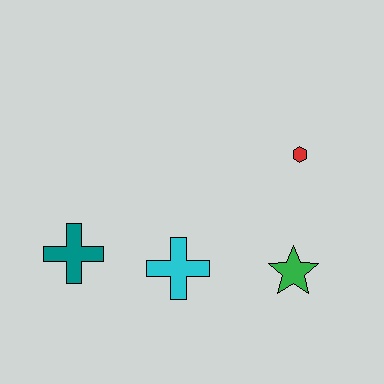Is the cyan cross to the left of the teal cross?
No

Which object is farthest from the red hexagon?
The teal cross is farthest from the red hexagon.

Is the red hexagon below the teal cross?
No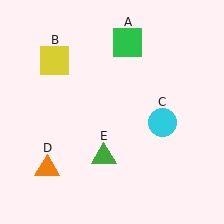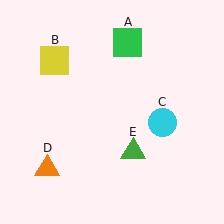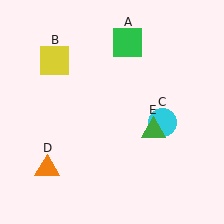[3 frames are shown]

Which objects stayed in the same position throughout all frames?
Green square (object A) and yellow square (object B) and cyan circle (object C) and orange triangle (object D) remained stationary.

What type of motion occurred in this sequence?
The green triangle (object E) rotated counterclockwise around the center of the scene.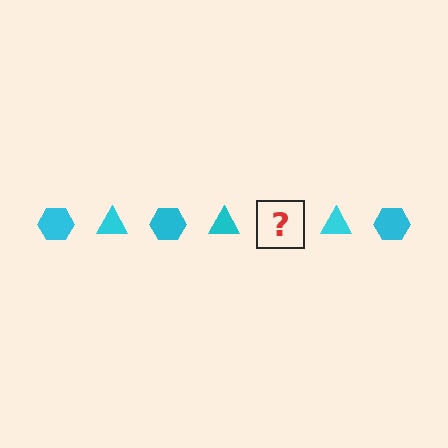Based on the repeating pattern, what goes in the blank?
The blank should be a cyan hexagon.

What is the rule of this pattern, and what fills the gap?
The rule is that the pattern cycles through hexagon, triangle shapes in cyan. The gap should be filled with a cyan hexagon.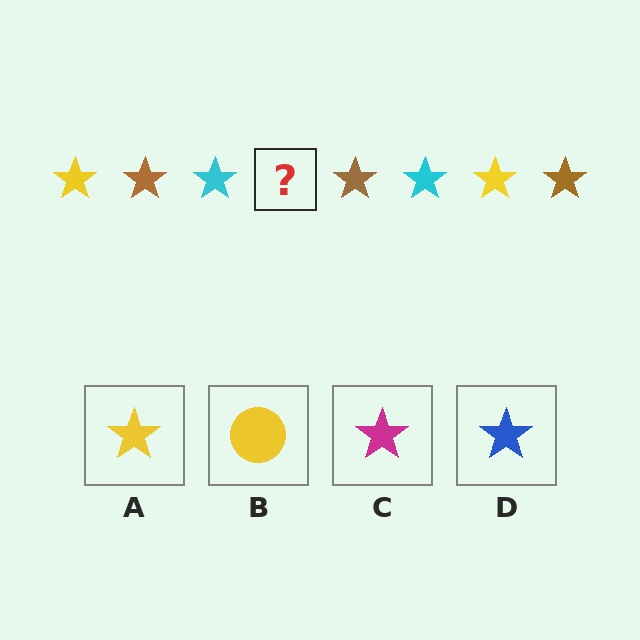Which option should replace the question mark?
Option A.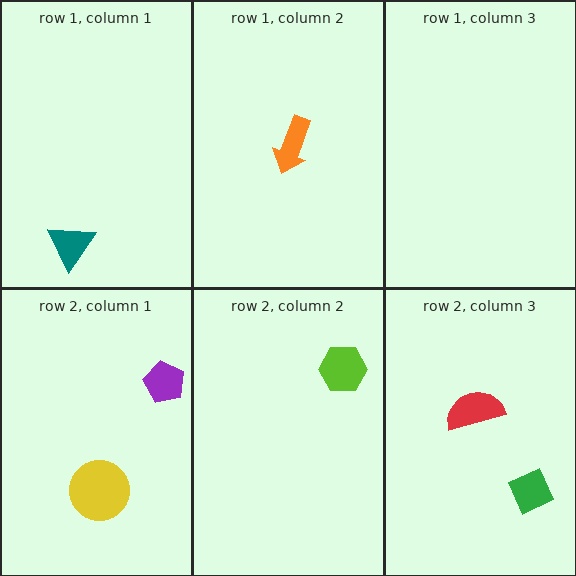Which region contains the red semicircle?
The row 2, column 3 region.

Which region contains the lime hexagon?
The row 2, column 2 region.